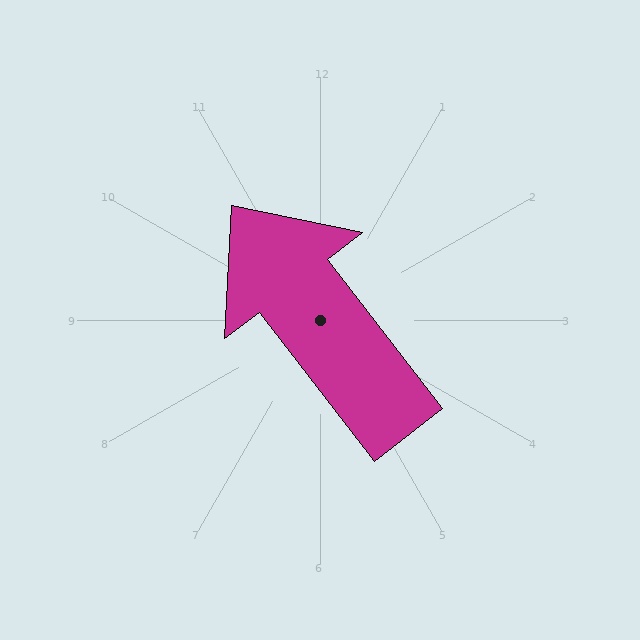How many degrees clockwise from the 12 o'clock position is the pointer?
Approximately 322 degrees.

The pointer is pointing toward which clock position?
Roughly 11 o'clock.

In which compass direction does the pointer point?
Northwest.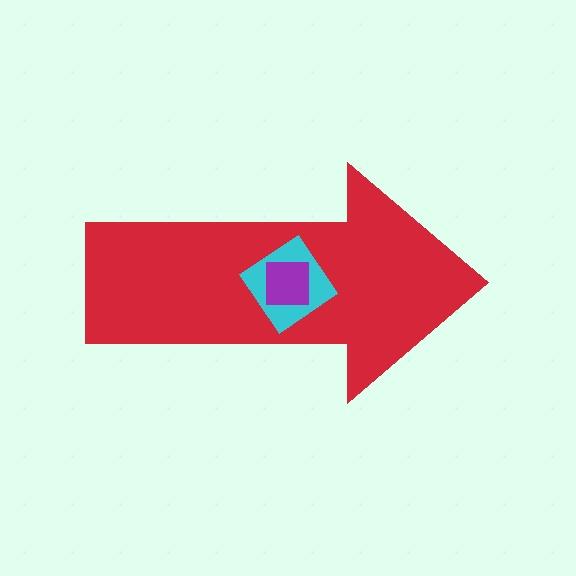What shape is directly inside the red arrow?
The cyan diamond.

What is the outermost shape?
The red arrow.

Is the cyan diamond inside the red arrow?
Yes.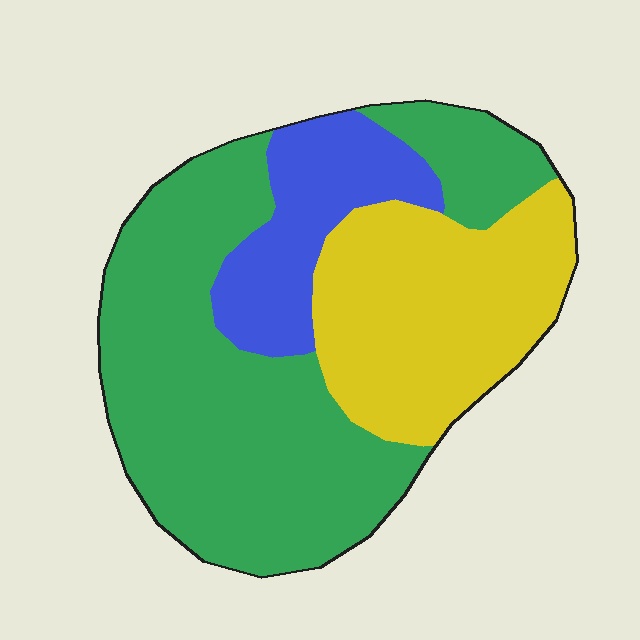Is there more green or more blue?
Green.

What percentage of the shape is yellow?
Yellow covers about 30% of the shape.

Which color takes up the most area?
Green, at roughly 55%.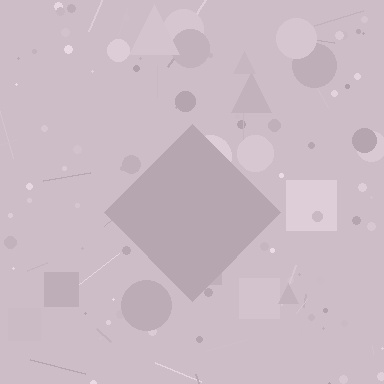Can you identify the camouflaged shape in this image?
The camouflaged shape is a diamond.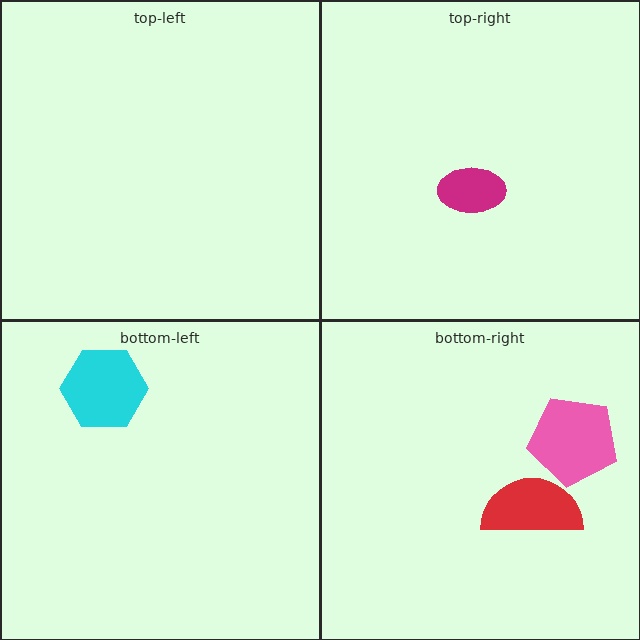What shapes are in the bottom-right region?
The pink pentagon, the red semicircle.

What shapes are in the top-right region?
The magenta ellipse.